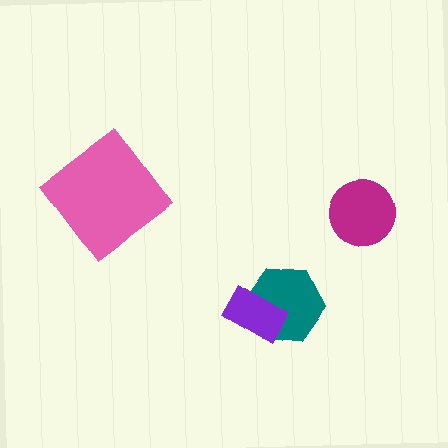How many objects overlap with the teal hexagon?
1 object overlaps with the teal hexagon.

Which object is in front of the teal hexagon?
The purple rectangle is in front of the teal hexagon.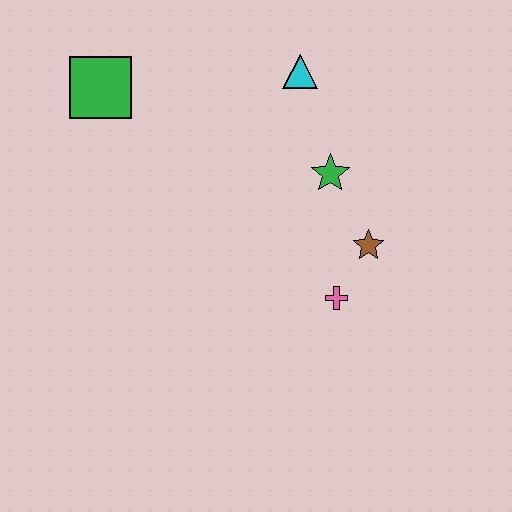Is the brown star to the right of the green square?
Yes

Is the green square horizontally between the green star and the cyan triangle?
No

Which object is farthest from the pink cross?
The green square is farthest from the pink cross.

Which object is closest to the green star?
The brown star is closest to the green star.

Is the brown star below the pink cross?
No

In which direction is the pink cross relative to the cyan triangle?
The pink cross is below the cyan triangle.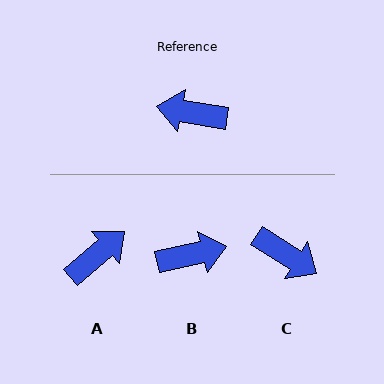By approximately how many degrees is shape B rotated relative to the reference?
Approximately 157 degrees clockwise.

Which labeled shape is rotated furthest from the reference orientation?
C, about 158 degrees away.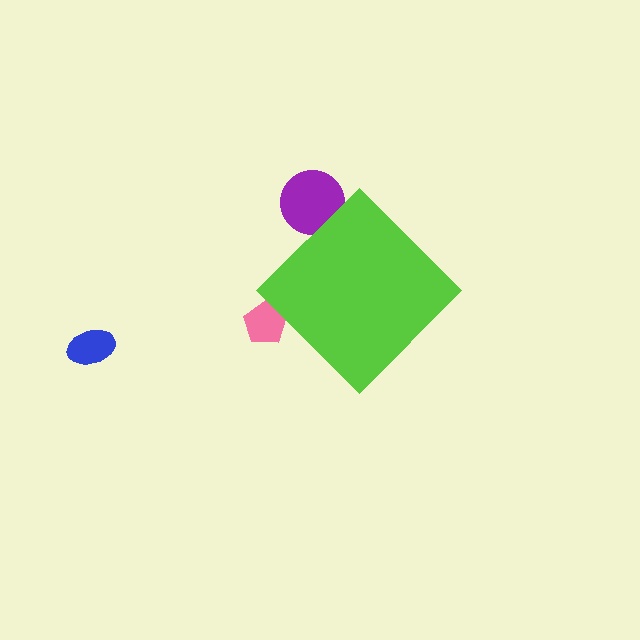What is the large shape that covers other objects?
A lime diamond.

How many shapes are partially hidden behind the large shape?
2 shapes are partially hidden.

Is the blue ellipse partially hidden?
No, the blue ellipse is fully visible.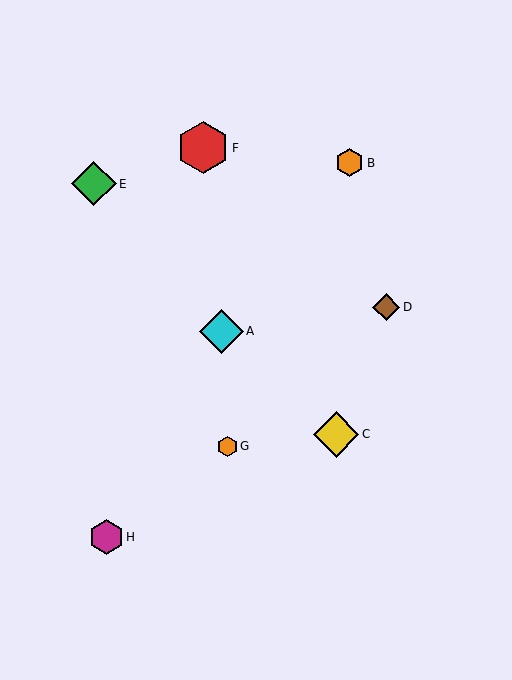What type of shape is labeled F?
Shape F is a red hexagon.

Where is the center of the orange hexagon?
The center of the orange hexagon is at (227, 446).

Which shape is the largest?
The red hexagon (labeled F) is the largest.